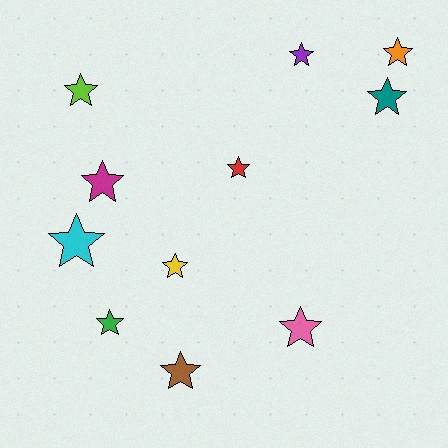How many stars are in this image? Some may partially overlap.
There are 11 stars.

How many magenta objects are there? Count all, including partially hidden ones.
There is 1 magenta object.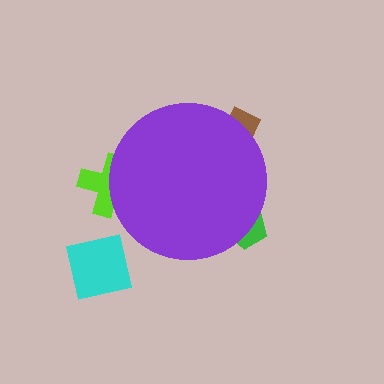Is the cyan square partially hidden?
No, the cyan square is fully visible.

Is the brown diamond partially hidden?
Yes, the brown diamond is partially hidden behind the purple circle.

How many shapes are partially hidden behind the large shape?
3 shapes are partially hidden.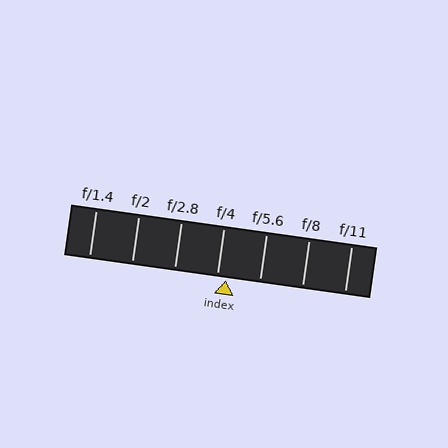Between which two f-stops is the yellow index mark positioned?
The index mark is between f/4 and f/5.6.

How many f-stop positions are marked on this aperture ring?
There are 7 f-stop positions marked.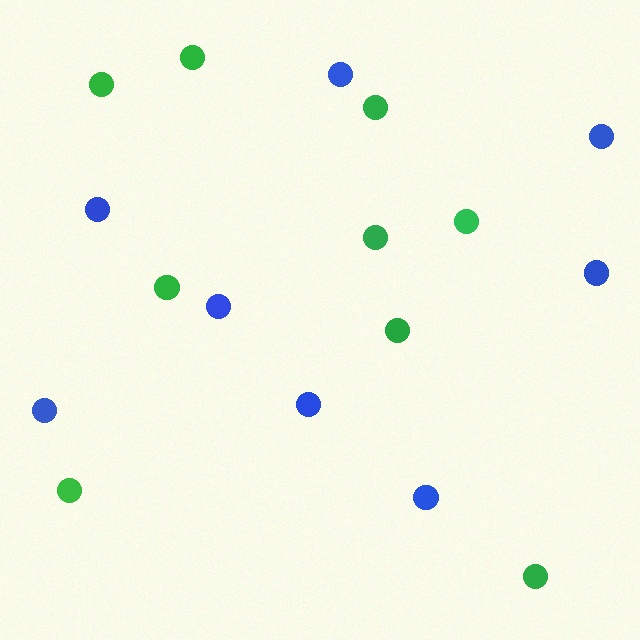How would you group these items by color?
There are 2 groups: one group of green circles (9) and one group of blue circles (8).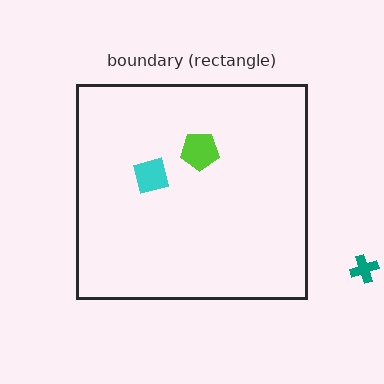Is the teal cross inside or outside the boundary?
Outside.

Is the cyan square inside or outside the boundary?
Inside.